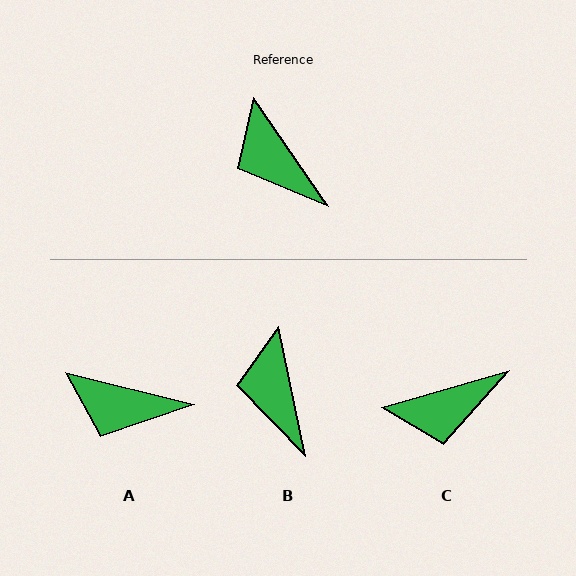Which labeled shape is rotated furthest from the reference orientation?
C, about 71 degrees away.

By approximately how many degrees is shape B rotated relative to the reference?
Approximately 23 degrees clockwise.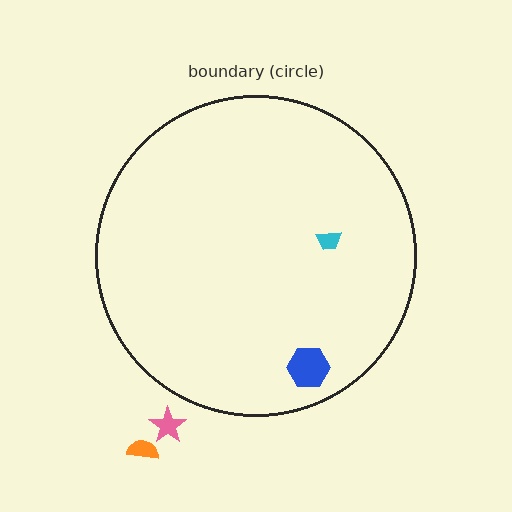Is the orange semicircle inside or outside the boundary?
Outside.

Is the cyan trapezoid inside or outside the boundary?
Inside.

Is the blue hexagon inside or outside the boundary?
Inside.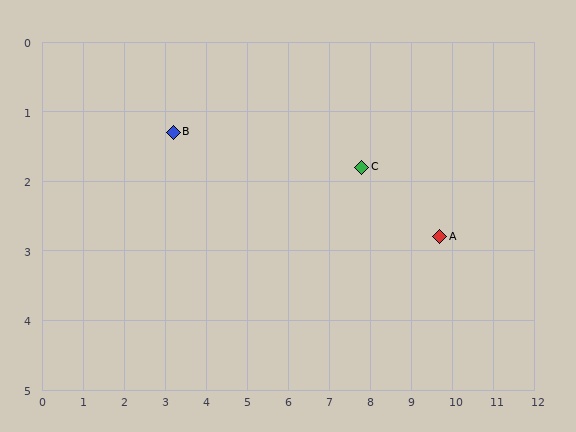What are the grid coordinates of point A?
Point A is at approximately (9.7, 2.8).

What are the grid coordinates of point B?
Point B is at approximately (3.2, 1.3).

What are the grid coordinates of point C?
Point C is at approximately (7.8, 1.8).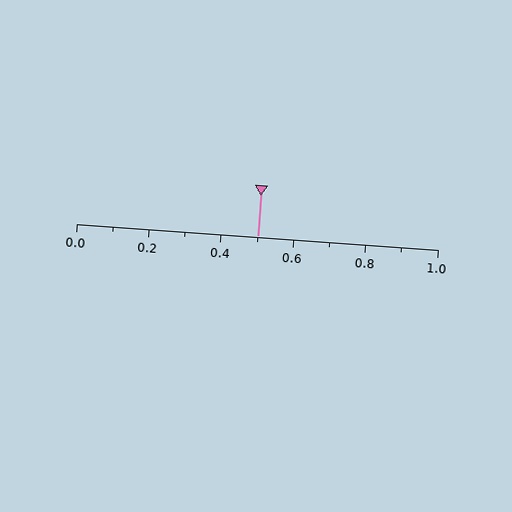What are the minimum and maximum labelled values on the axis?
The axis runs from 0.0 to 1.0.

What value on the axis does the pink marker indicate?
The marker indicates approximately 0.5.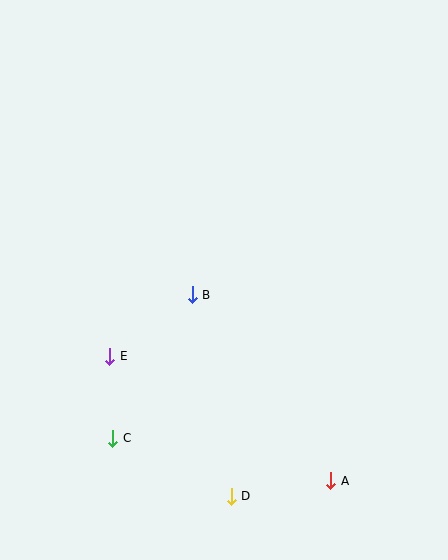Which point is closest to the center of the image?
Point B at (192, 295) is closest to the center.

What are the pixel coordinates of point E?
Point E is at (110, 356).